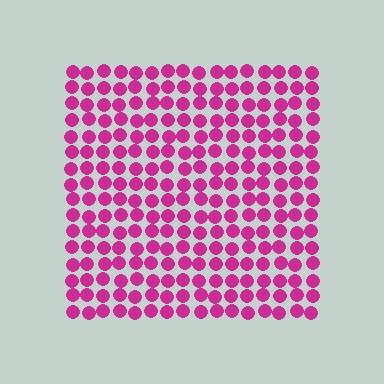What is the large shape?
The large shape is a square.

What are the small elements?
The small elements are circles.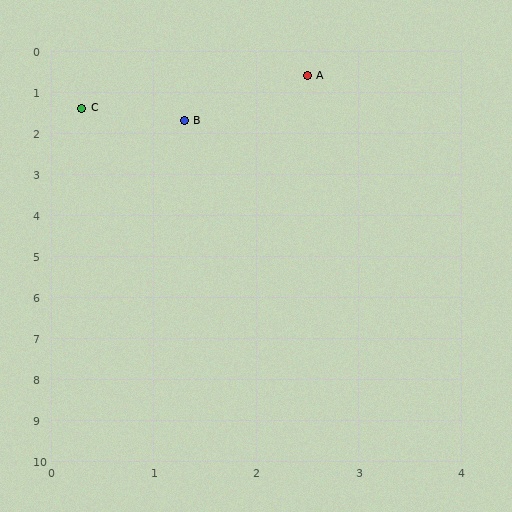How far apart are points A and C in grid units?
Points A and C are about 2.3 grid units apart.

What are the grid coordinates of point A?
Point A is at approximately (2.5, 0.6).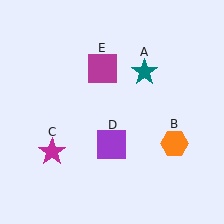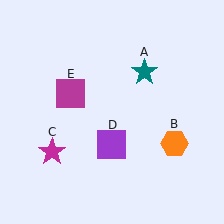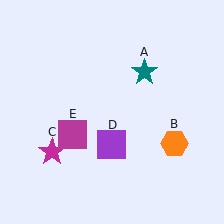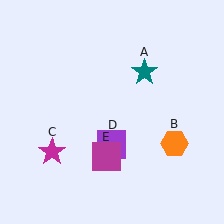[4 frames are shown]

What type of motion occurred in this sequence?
The magenta square (object E) rotated counterclockwise around the center of the scene.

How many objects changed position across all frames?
1 object changed position: magenta square (object E).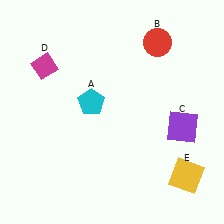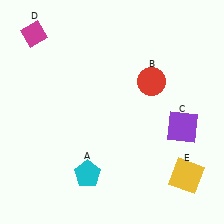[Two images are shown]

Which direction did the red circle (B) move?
The red circle (B) moved down.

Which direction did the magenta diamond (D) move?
The magenta diamond (D) moved up.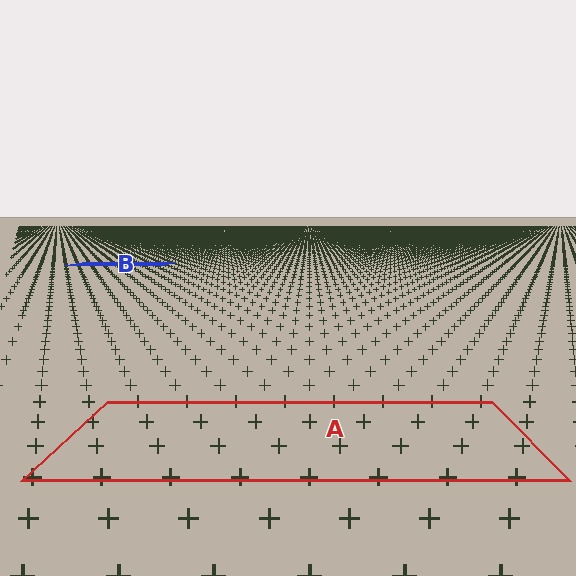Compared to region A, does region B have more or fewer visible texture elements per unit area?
Region B has more texture elements per unit area — they are packed more densely because it is farther away.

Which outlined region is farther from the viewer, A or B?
Region B is farther from the viewer — the texture elements inside it appear smaller and more densely packed.